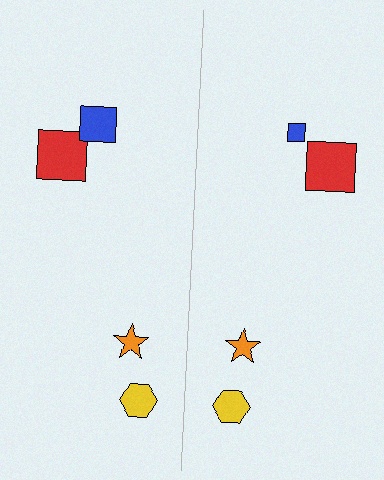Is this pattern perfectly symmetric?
No, the pattern is not perfectly symmetric. The blue square on the right side has a different size than its mirror counterpart.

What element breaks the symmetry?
The blue square on the right side has a different size than its mirror counterpart.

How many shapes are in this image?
There are 8 shapes in this image.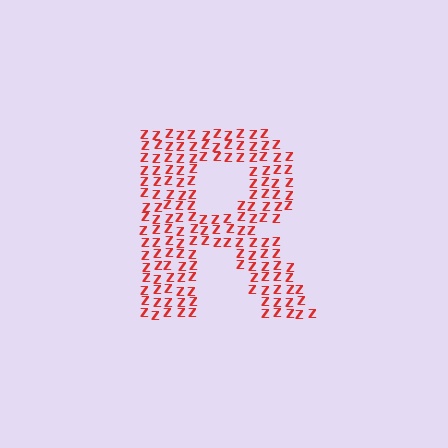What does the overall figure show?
The overall figure shows the letter R.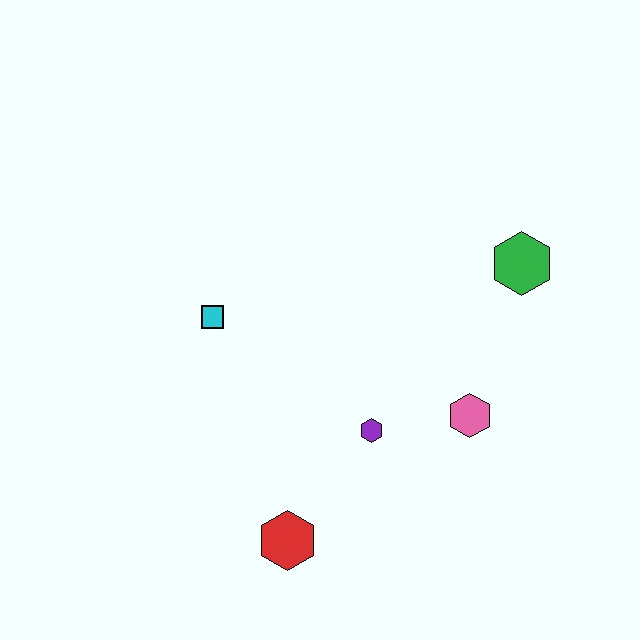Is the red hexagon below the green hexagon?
Yes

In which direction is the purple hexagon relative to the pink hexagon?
The purple hexagon is to the left of the pink hexagon.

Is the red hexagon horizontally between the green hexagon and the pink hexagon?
No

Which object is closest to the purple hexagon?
The pink hexagon is closest to the purple hexagon.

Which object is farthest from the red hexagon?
The green hexagon is farthest from the red hexagon.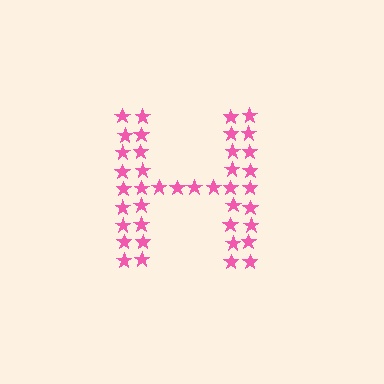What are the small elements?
The small elements are stars.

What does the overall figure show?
The overall figure shows the letter H.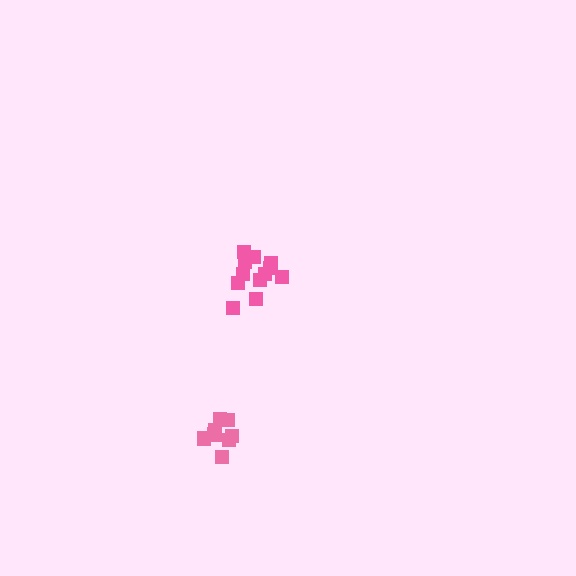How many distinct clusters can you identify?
There are 2 distinct clusters.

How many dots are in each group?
Group 1: 8 dots, Group 2: 12 dots (20 total).